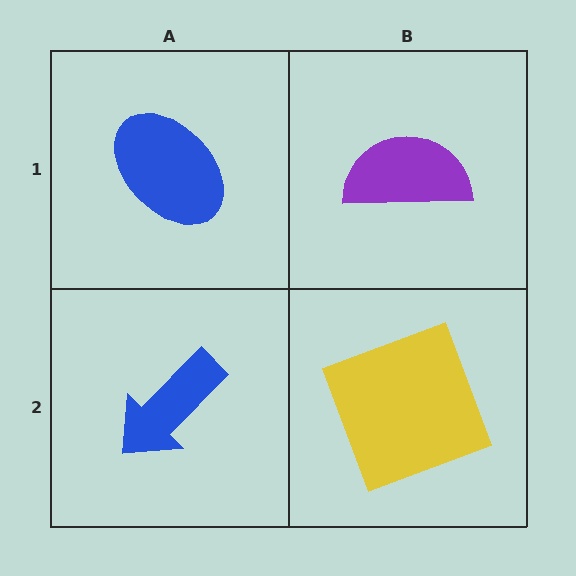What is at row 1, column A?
A blue ellipse.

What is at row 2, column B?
A yellow square.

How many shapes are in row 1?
2 shapes.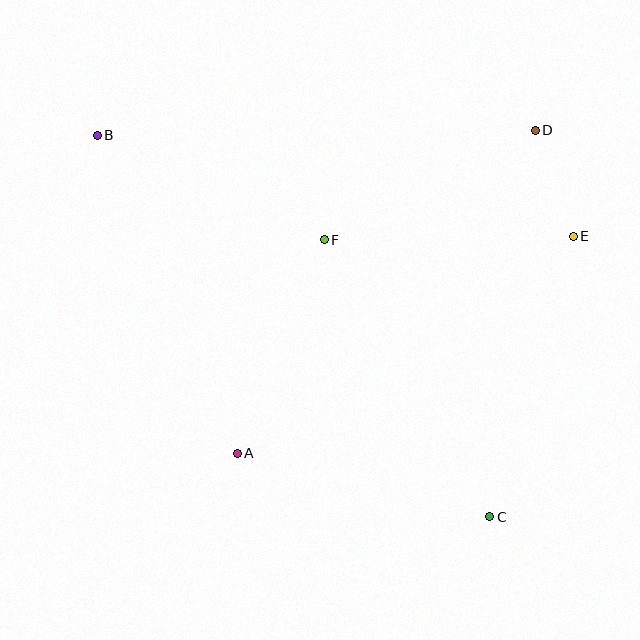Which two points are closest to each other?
Points D and E are closest to each other.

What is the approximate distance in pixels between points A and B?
The distance between A and B is approximately 347 pixels.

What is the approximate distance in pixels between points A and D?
The distance between A and D is approximately 439 pixels.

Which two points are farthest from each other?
Points B and C are farthest from each other.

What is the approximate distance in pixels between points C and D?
The distance between C and D is approximately 389 pixels.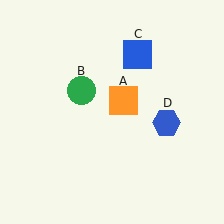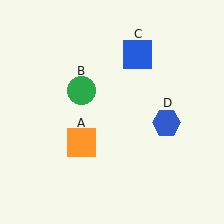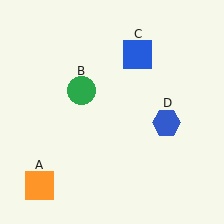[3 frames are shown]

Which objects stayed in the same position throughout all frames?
Green circle (object B) and blue square (object C) and blue hexagon (object D) remained stationary.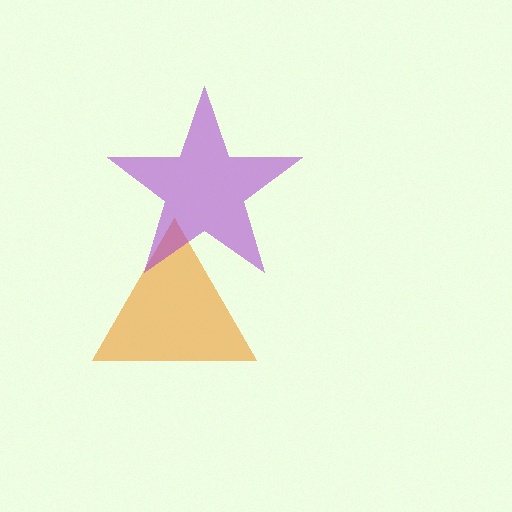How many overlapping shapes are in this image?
There are 2 overlapping shapes in the image.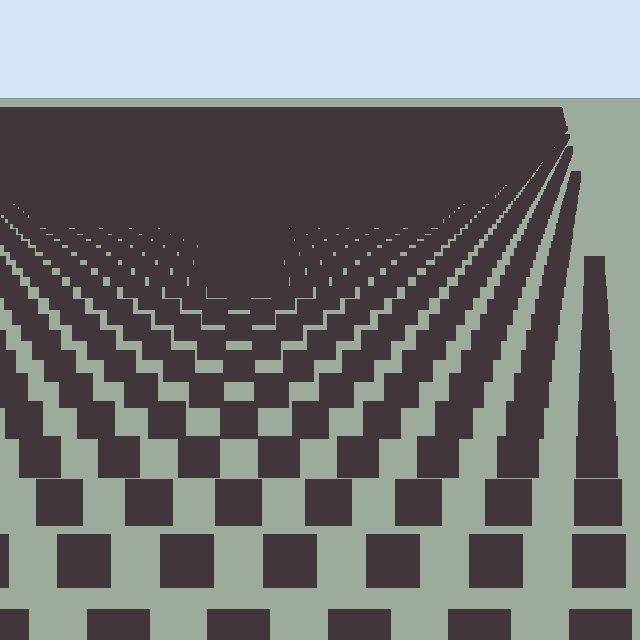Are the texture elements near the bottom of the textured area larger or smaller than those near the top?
Larger. Near the bottom, elements are closer to the viewer and appear at a bigger on-screen size.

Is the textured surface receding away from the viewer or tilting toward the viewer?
The surface is receding away from the viewer. Texture elements get smaller and denser toward the top.